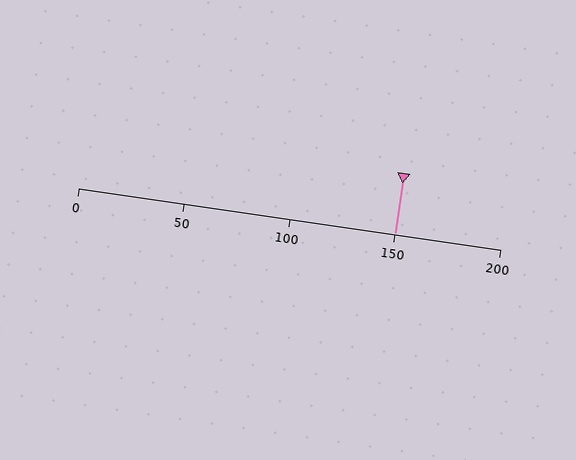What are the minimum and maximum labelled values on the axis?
The axis runs from 0 to 200.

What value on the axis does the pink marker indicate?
The marker indicates approximately 150.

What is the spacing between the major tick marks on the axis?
The major ticks are spaced 50 apart.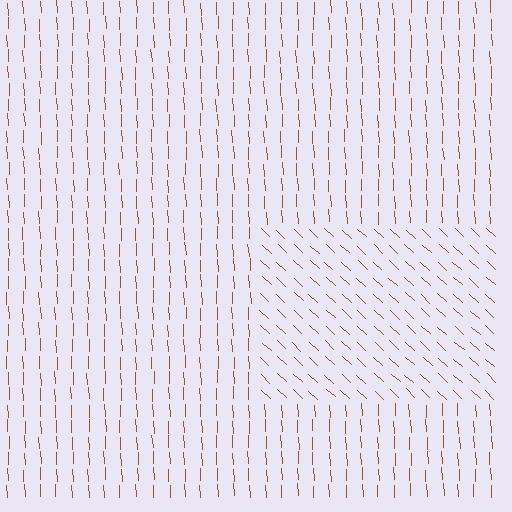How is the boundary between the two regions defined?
The boundary is defined purely by a change in line orientation (approximately 45 degrees difference). All lines are the same color and thickness.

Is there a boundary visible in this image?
Yes, there is a texture boundary formed by a change in line orientation.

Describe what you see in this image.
The image is filled with small brown line segments. A rectangle region in the image has lines oriented differently from the surrounding lines, creating a visible texture boundary.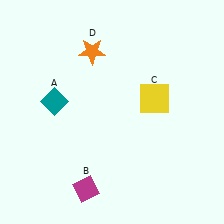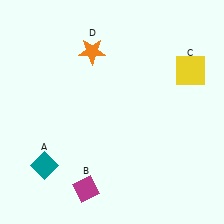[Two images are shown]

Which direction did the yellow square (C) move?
The yellow square (C) moved right.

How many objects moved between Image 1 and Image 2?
2 objects moved between the two images.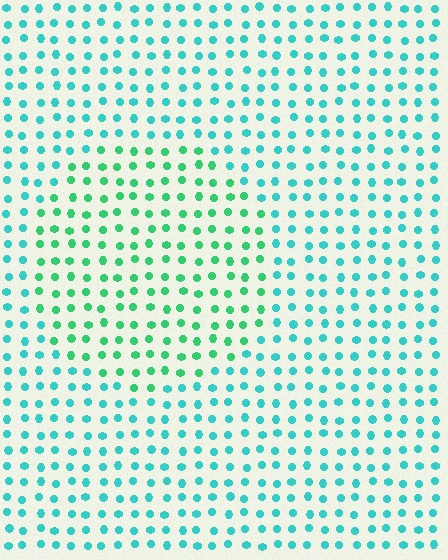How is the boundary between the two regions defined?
The boundary is defined purely by a slight shift in hue (about 34 degrees). Spacing, size, and orientation are identical on both sides.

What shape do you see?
I see a circle.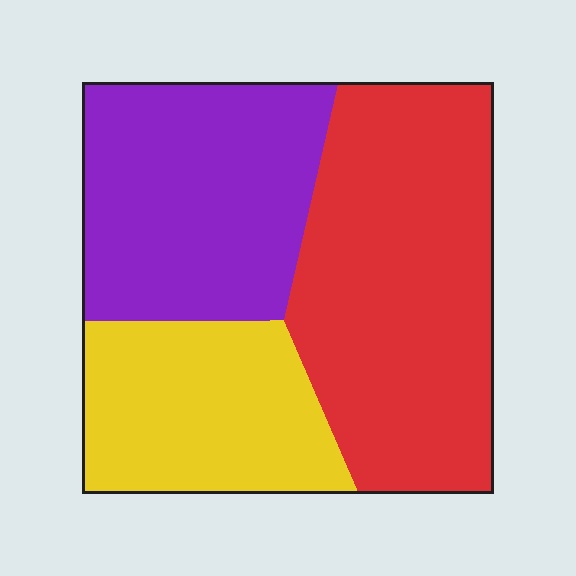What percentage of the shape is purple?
Purple takes up about one third (1/3) of the shape.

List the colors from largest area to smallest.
From largest to smallest: red, purple, yellow.